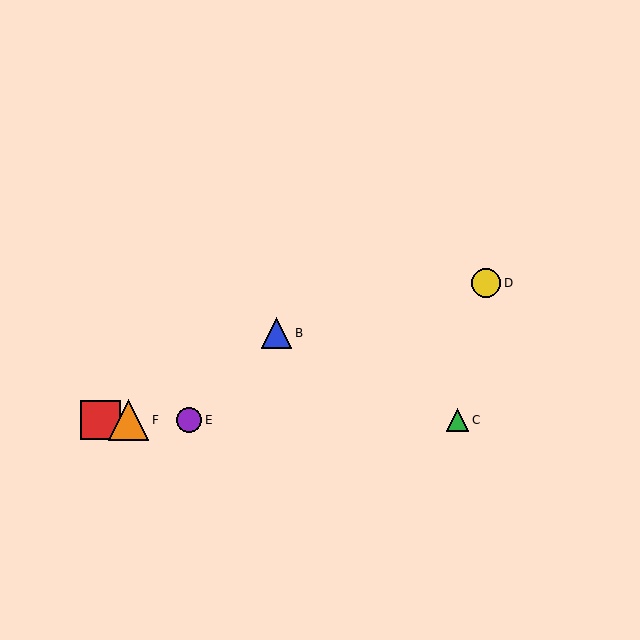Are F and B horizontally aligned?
No, F is at y≈420 and B is at y≈333.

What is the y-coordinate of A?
Object A is at y≈420.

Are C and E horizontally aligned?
Yes, both are at y≈420.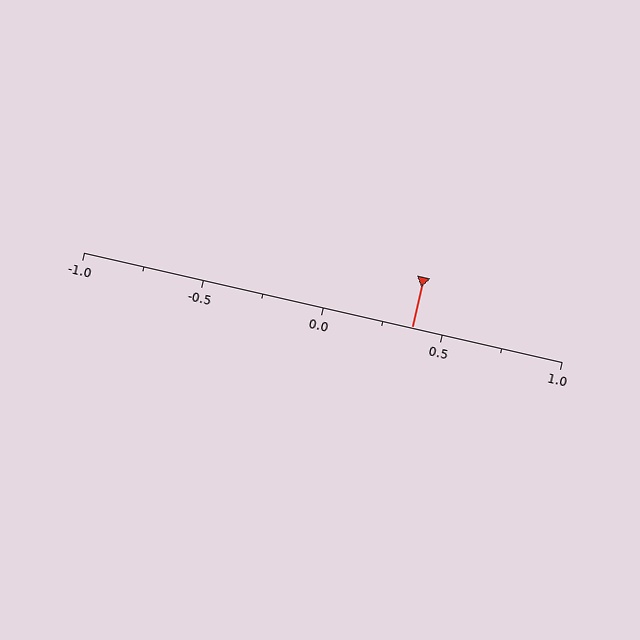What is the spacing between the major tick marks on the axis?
The major ticks are spaced 0.5 apart.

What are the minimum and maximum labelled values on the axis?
The axis runs from -1.0 to 1.0.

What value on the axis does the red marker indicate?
The marker indicates approximately 0.38.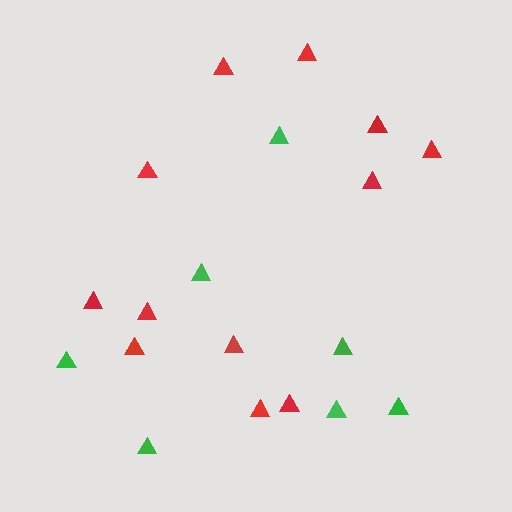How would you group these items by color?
There are 2 groups: one group of green triangles (7) and one group of red triangles (12).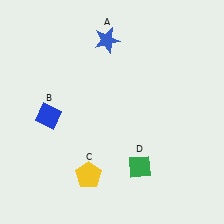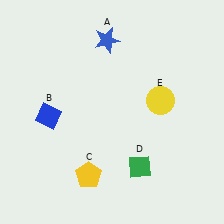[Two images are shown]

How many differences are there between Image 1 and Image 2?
There is 1 difference between the two images.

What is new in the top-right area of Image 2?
A yellow circle (E) was added in the top-right area of Image 2.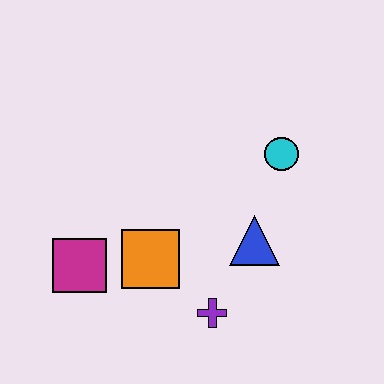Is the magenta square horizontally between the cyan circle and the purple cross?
No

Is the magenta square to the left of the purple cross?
Yes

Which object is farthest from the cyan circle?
The magenta square is farthest from the cyan circle.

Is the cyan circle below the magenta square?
No